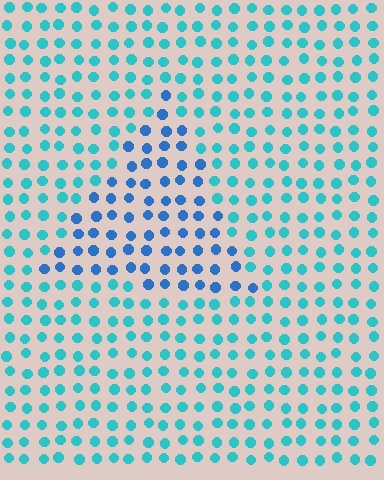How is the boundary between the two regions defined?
The boundary is defined purely by a slight shift in hue (about 32 degrees). Spacing, size, and orientation are identical on both sides.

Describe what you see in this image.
The image is filled with small cyan elements in a uniform arrangement. A triangle-shaped region is visible where the elements are tinted to a slightly different hue, forming a subtle color boundary.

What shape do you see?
I see a triangle.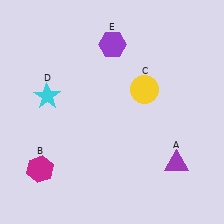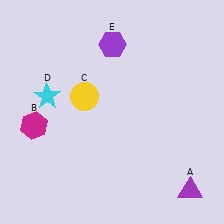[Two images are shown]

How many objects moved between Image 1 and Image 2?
3 objects moved between the two images.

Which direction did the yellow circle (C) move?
The yellow circle (C) moved left.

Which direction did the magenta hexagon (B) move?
The magenta hexagon (B) moved up.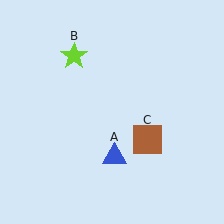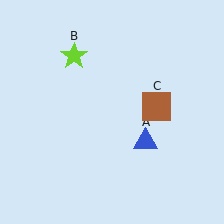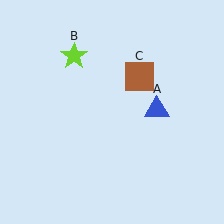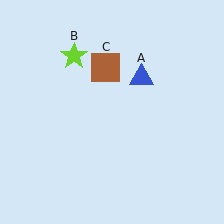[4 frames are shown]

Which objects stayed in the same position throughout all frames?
Lime star (object B) remained stationary.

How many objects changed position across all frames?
2 objects changed position: blue triangle (object A), brown square (object C).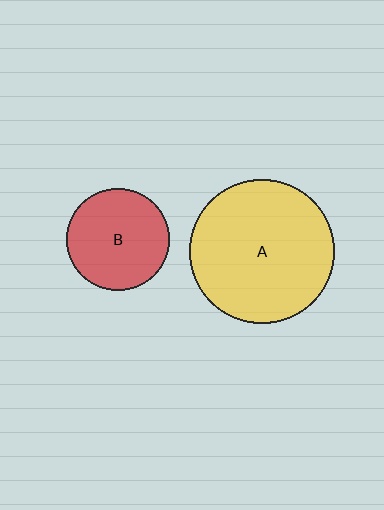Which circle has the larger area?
Circle A (yellow).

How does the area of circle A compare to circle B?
Approximately 2.0 times.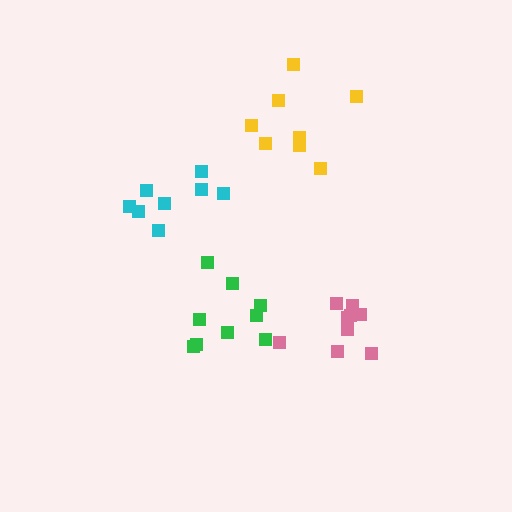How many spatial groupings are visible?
There are 4 spatial groupings.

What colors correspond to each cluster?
The clusters are colored: pink, yellow, green, cyan.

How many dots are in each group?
Group 1: 9 dots, Group 2: 8 dots, Group 3: 9 dots, Group 4: 8 dots (34 total).